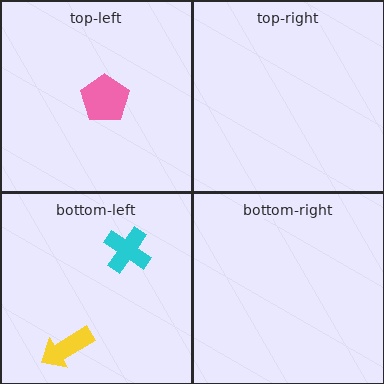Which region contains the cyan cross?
The bottom-left region.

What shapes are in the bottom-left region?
The cyan cross, the yellow arrow.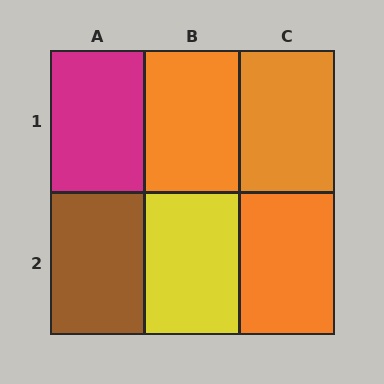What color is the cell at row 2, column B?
Yellow.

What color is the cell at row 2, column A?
Brown.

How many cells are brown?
1 cell is brown.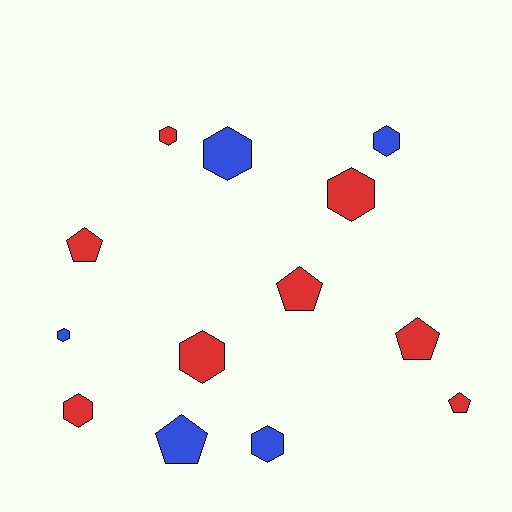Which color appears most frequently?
Red, with 8 objects.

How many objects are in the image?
There are 13 objects.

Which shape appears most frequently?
Hexagon, with 8 objects.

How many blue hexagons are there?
There are 4 blue hexagons.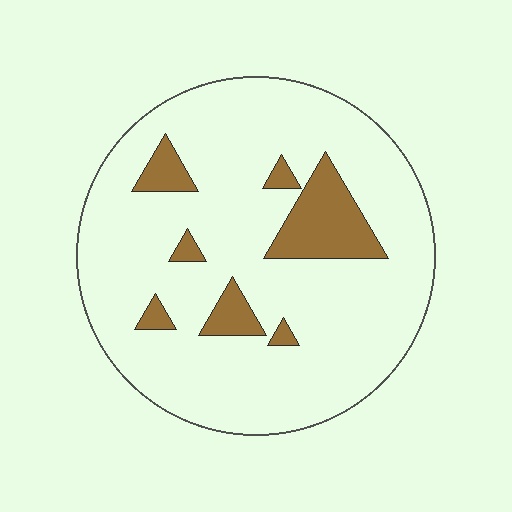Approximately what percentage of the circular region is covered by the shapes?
Approximately 15%.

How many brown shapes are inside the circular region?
7.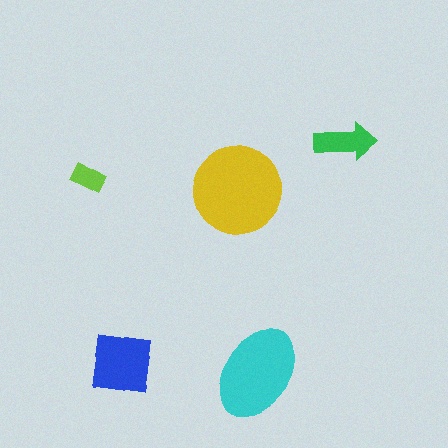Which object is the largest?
The yellow circle.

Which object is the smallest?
The lime rectangle.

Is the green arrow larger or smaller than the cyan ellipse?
Smaller.